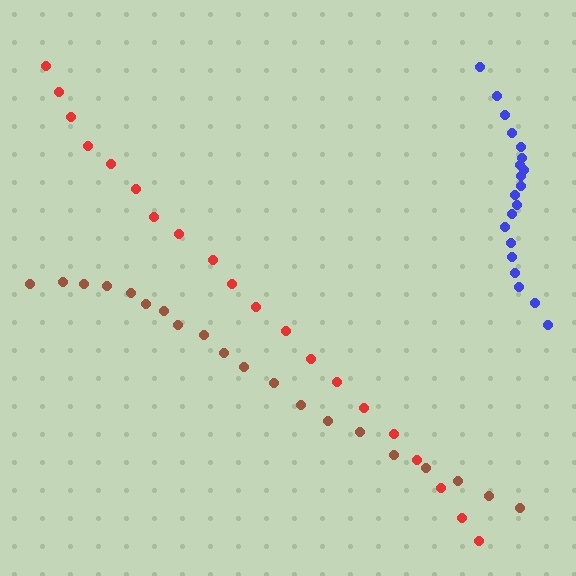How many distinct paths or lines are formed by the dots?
There are 3 distinct paths.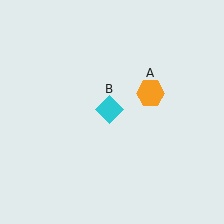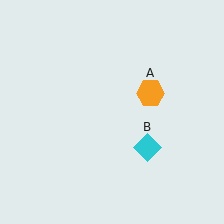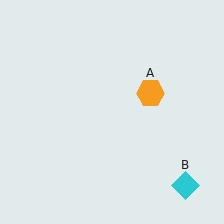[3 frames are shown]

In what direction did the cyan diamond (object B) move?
The cyan diamond (object B) moved down and to the right.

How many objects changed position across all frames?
1 object changed position: cyan diamond (object B).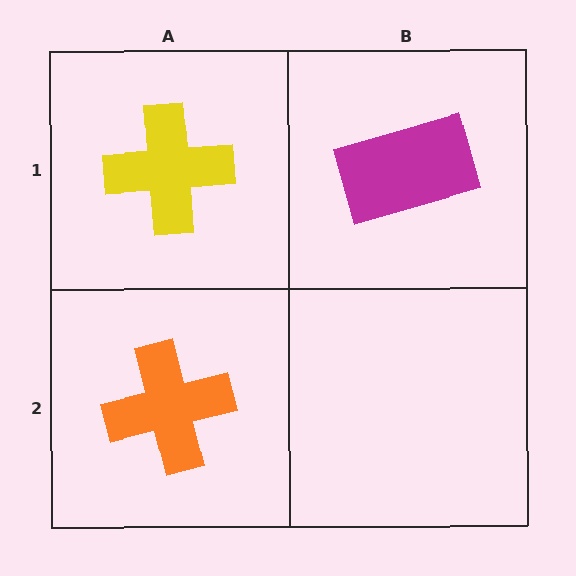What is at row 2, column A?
An orange cross.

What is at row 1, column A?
A yellow cross.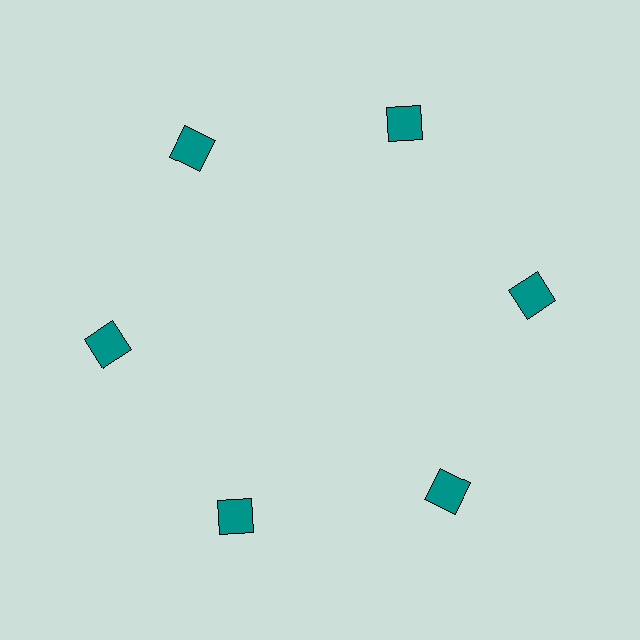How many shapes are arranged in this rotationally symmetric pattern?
There are 6 shapes, arranged in 6 groups of 1.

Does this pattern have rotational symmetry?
Yes, this pattern has 6-fold rotational symmetry. It looks the same after rotating 60 degrees around the center.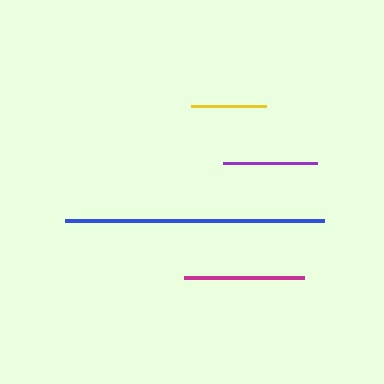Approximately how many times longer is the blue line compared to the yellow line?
The blue line is approximately 3.4 times the length of the yellow line.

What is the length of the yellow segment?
The yellow segment is approximately 76 pixels long.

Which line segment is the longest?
The blue line is the longest at approximately 259 pixels.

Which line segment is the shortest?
The yellow line is the shortest at approximately 76 pixels.